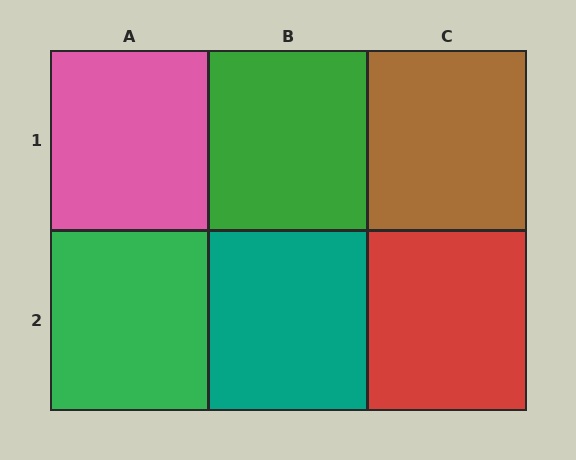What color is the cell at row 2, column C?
Red.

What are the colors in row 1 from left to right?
Pink, green, brown.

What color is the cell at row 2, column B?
Teal.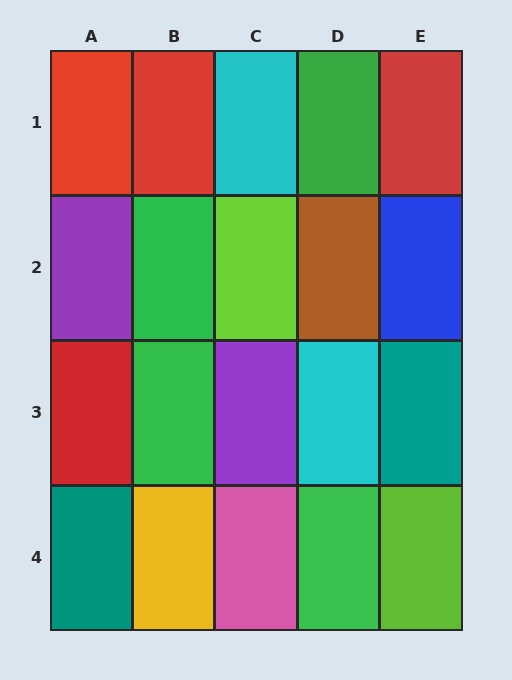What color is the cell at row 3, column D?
Cyan.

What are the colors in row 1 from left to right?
Red, red, cyan, green, red.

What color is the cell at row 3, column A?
Red.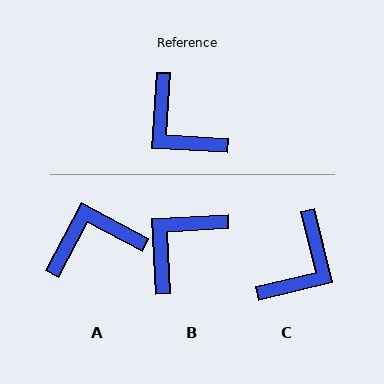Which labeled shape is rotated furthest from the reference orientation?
A, about 114 degrees away.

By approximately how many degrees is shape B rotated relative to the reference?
Approximately 83 degrees clockwise.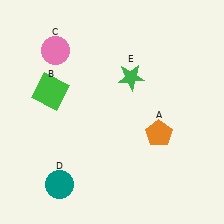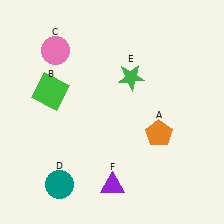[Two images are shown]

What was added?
A purple triangle (F) was added in Image 2.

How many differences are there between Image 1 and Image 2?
There is 1 difference between the two images.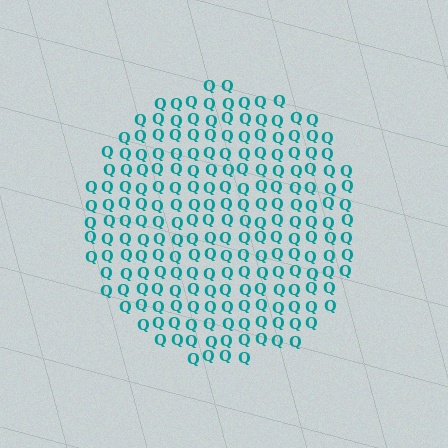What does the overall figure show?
The overall figure shows a circle.